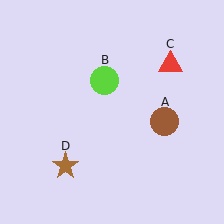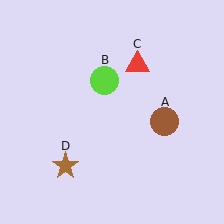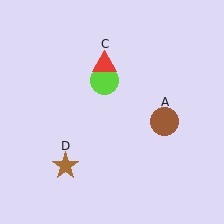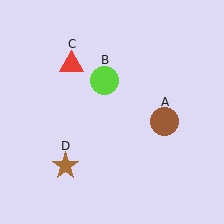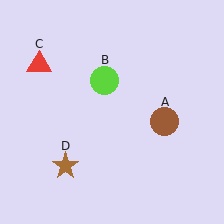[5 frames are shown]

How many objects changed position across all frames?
1 object changed position: red triangle (object C).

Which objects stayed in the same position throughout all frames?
Brown circle (object A) and lime circle (object B) and brown star (object D) remained stationary.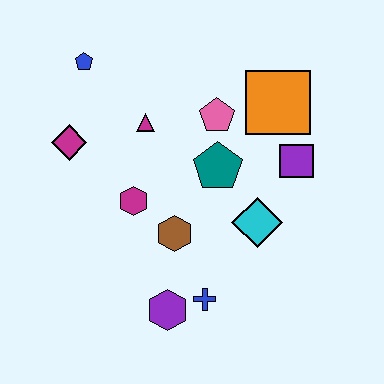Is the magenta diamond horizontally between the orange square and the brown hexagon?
No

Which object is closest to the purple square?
The orange square is closest to the purple square.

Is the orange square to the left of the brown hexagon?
No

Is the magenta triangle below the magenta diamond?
No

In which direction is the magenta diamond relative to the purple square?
The magenta diamond is to the left of the purple square.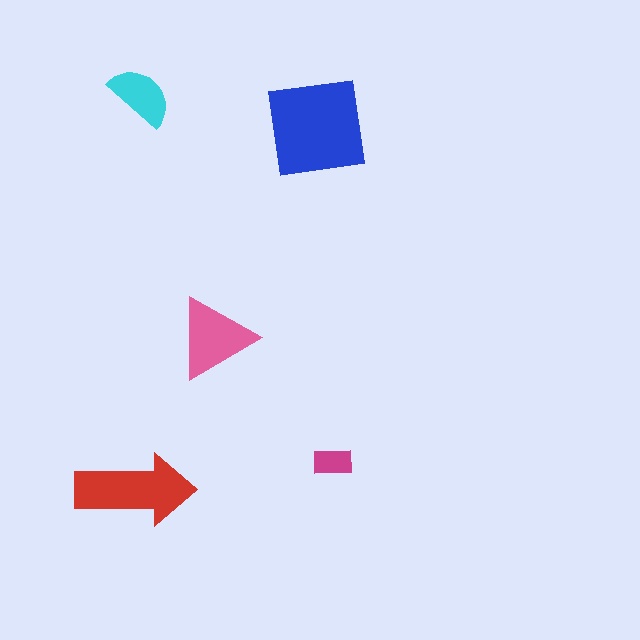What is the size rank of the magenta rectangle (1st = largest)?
5th.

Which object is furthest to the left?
The red arrow is leftmost.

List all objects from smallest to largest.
The magenta rectangle, the cyan semicircle, the pink triangle, the red arrow, the blue square.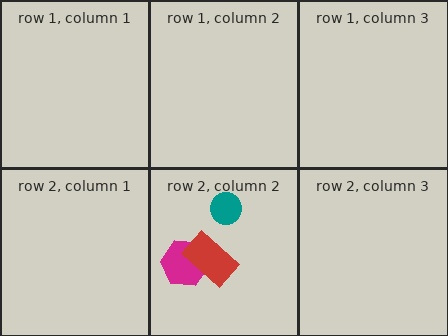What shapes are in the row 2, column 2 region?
The magenta hexagon, the teal circle, the red rectangle.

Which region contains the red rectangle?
The row 2, column 2 region.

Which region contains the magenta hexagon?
The row 2, column 2 region.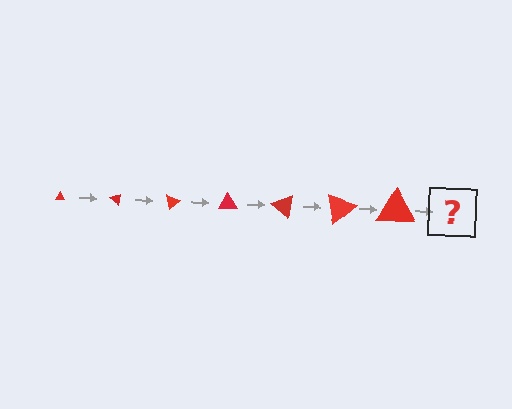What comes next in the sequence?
The next element should be a triangle, larger than the previous one and rotated 280 degrees from the start.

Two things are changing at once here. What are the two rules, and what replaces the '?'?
The two rules are that the triangle grows larger each step and it rotates 40 degrees each step. The '?' should be a triangle, larger than the previous one and rotated 280 degrees from the start.